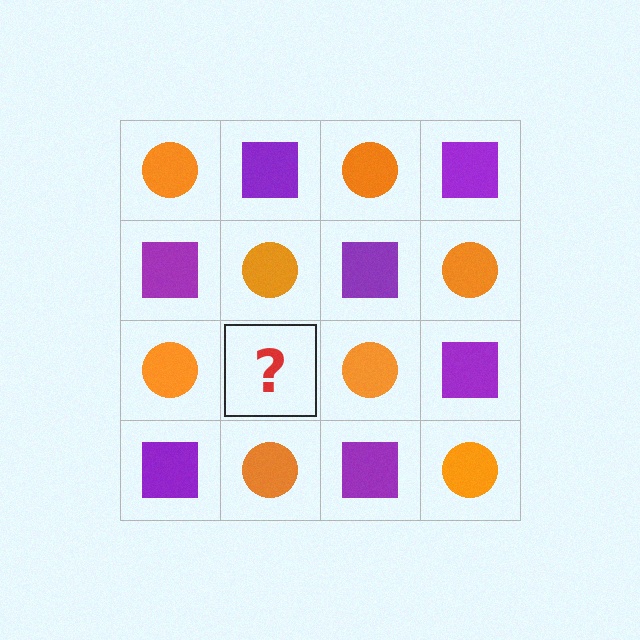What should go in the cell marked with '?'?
The missing cell should contain a purple square.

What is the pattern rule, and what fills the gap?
The rule is that it alternates orange circle and purple square in a checkerboard pattern. The gap should be filled with a purple square.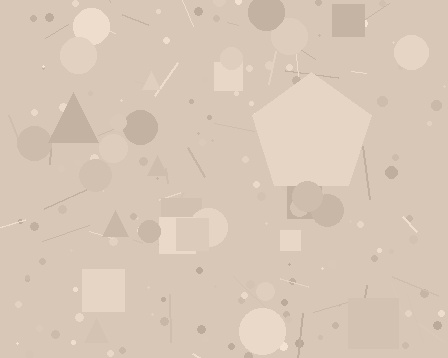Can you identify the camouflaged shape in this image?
The camouflaged shape is a pentagon.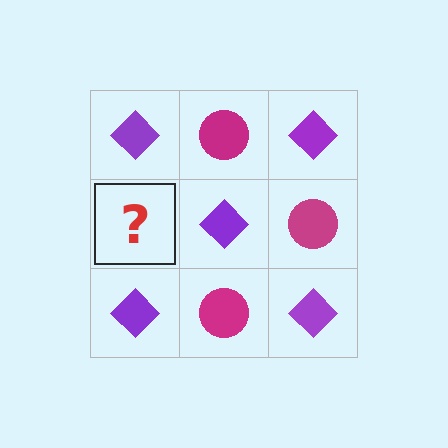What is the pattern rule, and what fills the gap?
The rule is that it alternates purple diamond and magenta circle in a checkerboard pattern. The gap should be filled with a magenta circle.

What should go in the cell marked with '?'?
The missing cell should contain a magenta circle.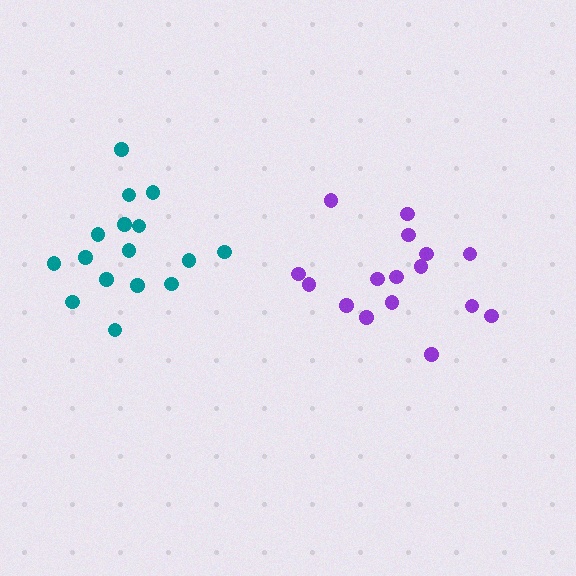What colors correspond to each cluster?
The clusters are colored: purple, teal.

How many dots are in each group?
Group 1: 16 dots, Group 2: 16 dots (32 total).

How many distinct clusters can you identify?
There are 2 distinct clusters.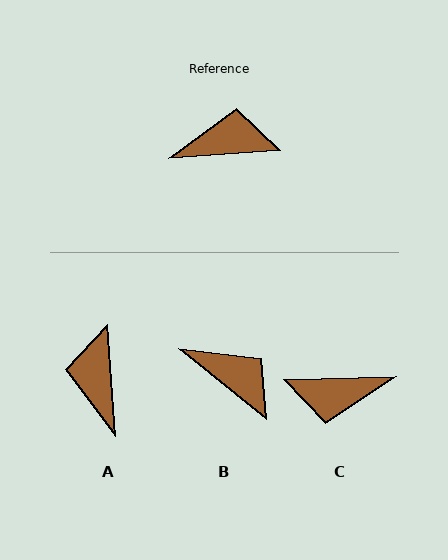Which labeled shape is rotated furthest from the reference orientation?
C, about 177 degrees away.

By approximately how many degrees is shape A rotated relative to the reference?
Approximately 90 degrees counter-clockwise.